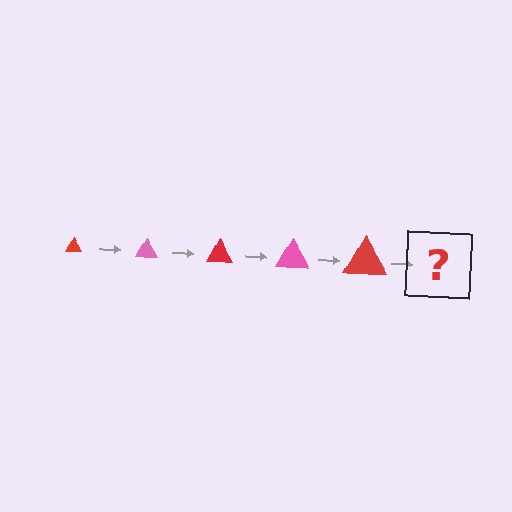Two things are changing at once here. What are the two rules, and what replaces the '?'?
The two rules are that the triangle grows larger each step and the color cycles through red and pink. The '?' should be a pink triangle, larger than the previous one.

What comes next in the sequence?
The next element should be a pink triangle, larger than the previous one.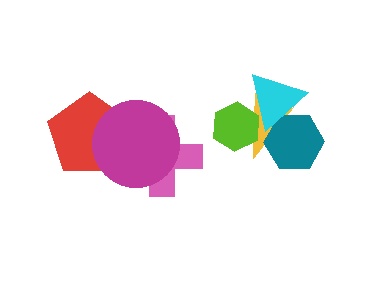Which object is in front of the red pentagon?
The magenta circle is in front of the red pentagon.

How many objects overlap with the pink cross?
2 objects overlap with the pink cross.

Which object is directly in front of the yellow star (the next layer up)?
The teal hexagon is directly in front of the yellow star.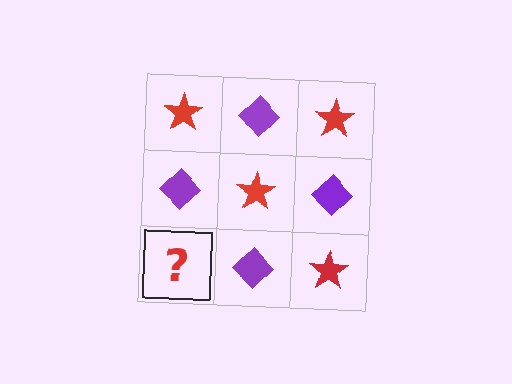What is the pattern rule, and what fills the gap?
The rule is that it alternates red star and purple diamond in a checkerboard pattern. The gap should be filled with a red star.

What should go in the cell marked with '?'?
The missing cell should contain a red star.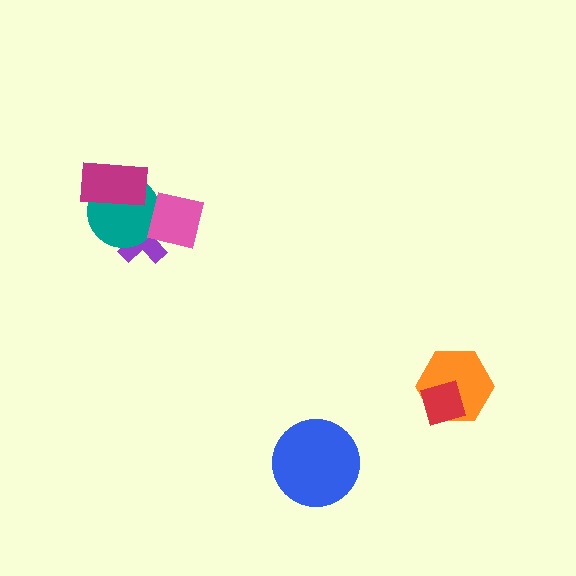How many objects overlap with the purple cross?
2 objects overlap with the purple cross.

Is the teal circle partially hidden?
Yes, it is partially covered by another shape.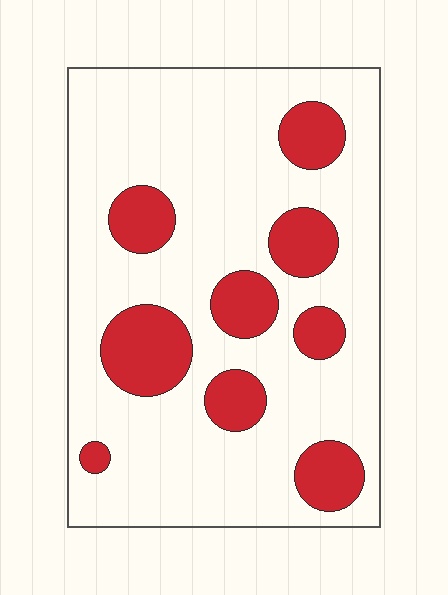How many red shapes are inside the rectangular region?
9.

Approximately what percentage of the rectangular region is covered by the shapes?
Approximately 20%.